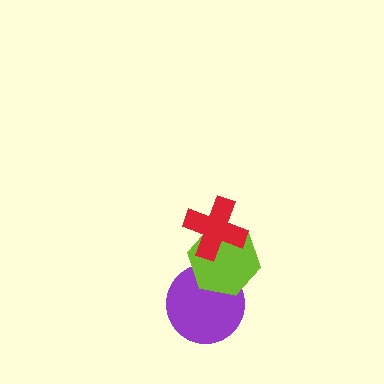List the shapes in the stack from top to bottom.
From top to bottom: the red cross, the lime hexagon, the purple circle.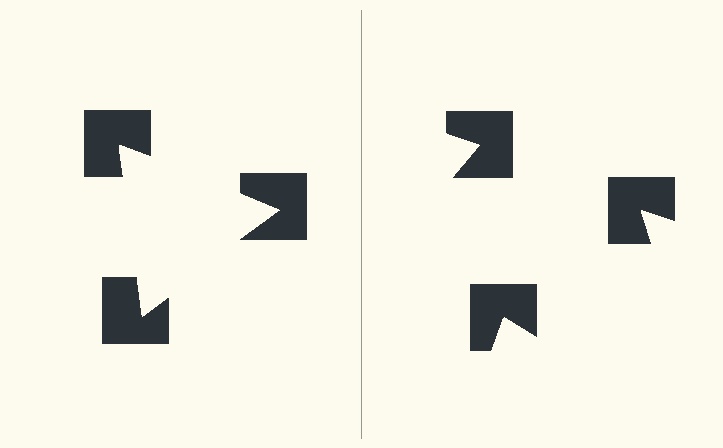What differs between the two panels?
The notched squares are positioned identically on both sides; only the wedge orientations differ. On the left they align to a triangle; on the right they are misaligned.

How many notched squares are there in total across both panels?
6 — 3 on each side.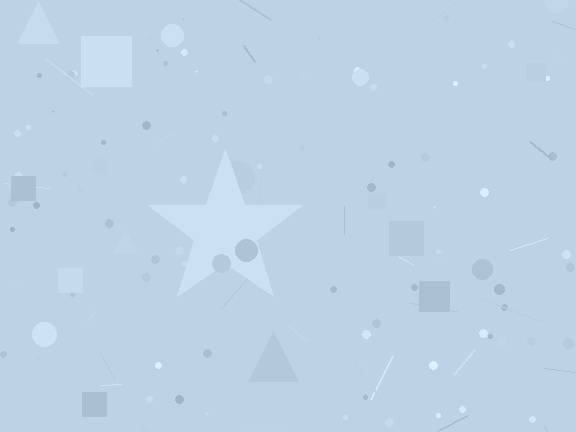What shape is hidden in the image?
A star is hidden in the image.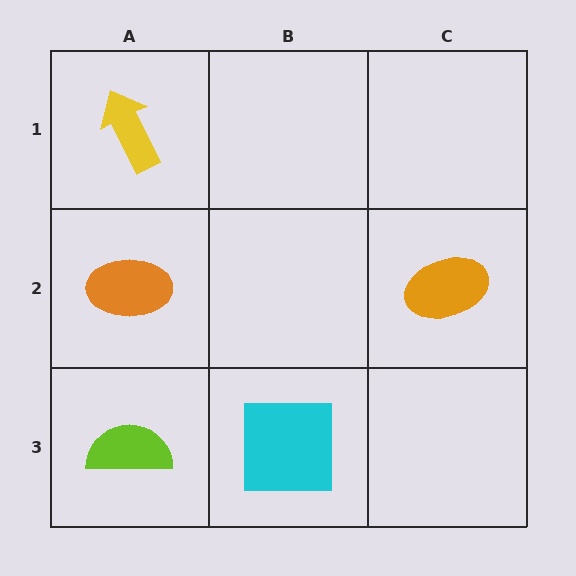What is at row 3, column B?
A cyan square.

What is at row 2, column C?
An orange ellipse.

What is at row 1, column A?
A yellow arrow.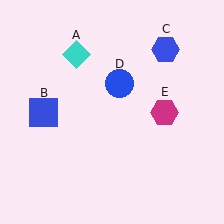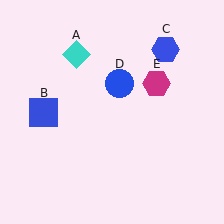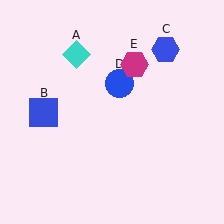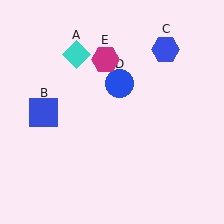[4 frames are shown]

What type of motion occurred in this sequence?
The magenta hexagon (object E) rotated counterclockwise around the center of the scene.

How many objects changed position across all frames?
1 object changed position: magenta hexagon (object E).